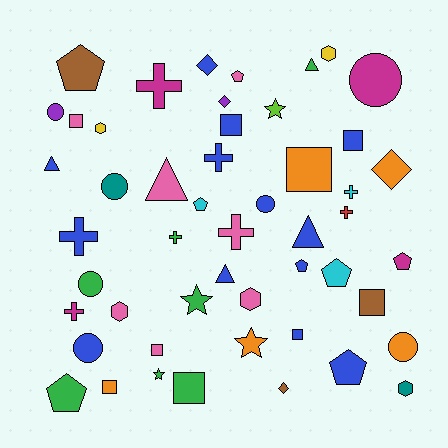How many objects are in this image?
There are 50 objects.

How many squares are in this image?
There are 9 squares.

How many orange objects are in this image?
There are 5 orange objects.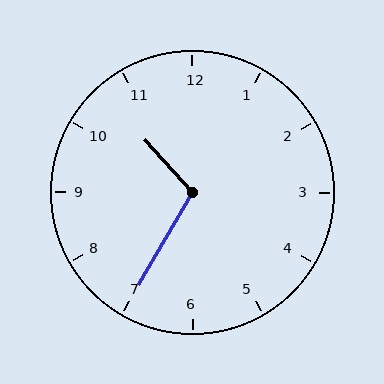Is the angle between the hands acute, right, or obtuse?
It is obtuse.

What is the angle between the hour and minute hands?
Approximately 108 degrees.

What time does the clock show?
10:35.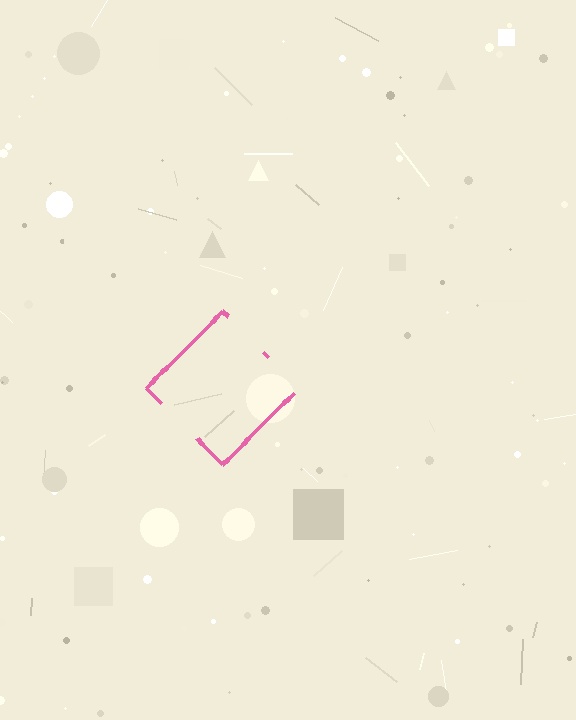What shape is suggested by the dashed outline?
The dashed outline suggests a diamond.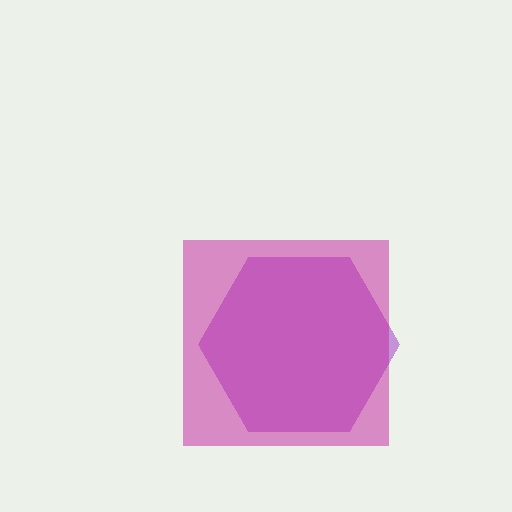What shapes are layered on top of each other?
The layered shapes are: a purple hexagon, a magenta square.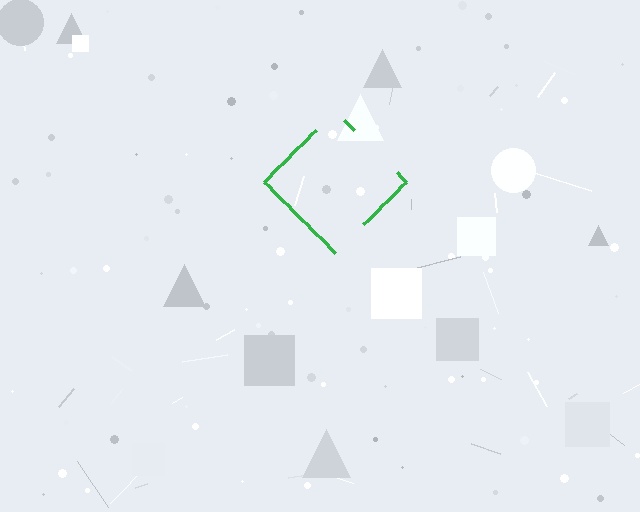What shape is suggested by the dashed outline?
The dashed outline suggests a diamond.